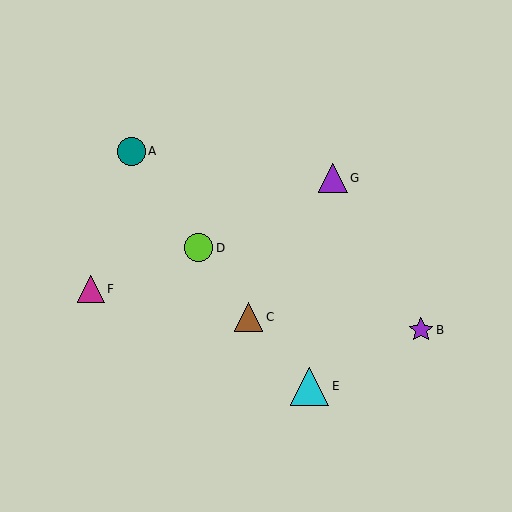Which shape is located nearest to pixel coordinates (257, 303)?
The brown triangle (labeled C) at (248, 317) is nearest to that location.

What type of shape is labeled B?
Shape B is a purple star.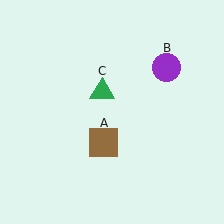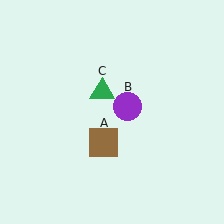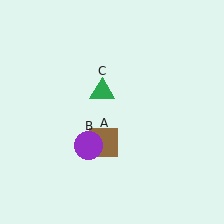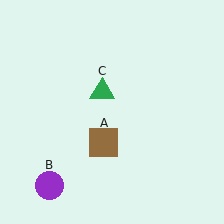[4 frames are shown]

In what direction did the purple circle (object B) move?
The purple circle (object B) moved down and to the left.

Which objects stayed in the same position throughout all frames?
Brown square (object A) and green triangle (object C) remained stationary.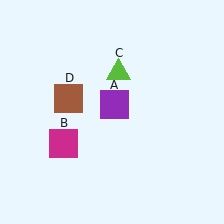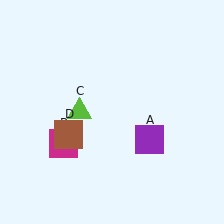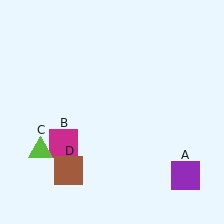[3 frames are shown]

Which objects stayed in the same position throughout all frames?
Magenta square (object B) remained stationary.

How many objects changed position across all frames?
3 objects changed position: purple square (object A), lime triangle (object C), brown square (object D).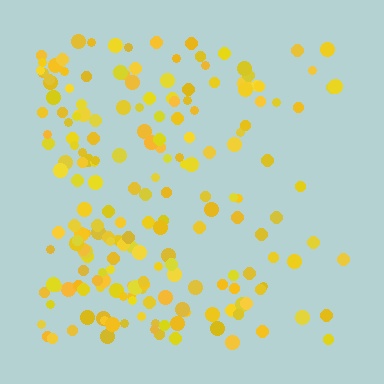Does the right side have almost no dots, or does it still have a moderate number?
Still a moderate number, just noticeably fewer than the left.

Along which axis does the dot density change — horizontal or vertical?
Horizontal.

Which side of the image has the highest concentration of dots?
The left.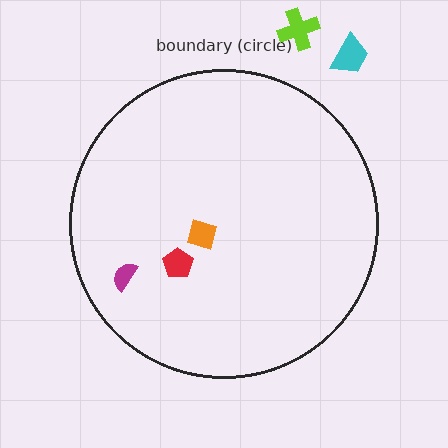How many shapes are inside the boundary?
3 inside, 2 outside.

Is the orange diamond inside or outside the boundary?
Inside.